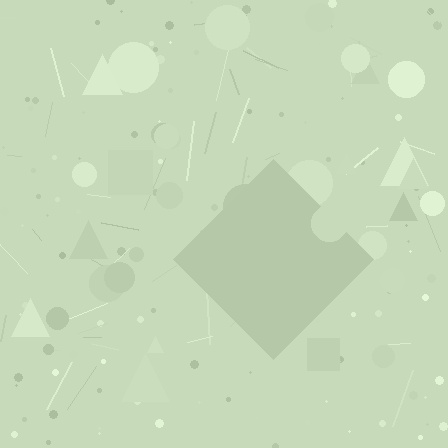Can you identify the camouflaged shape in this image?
The camouflaged shape is a diamond.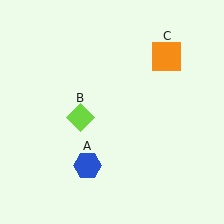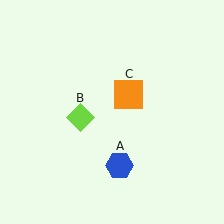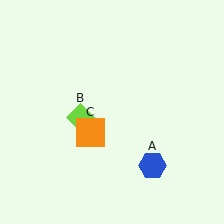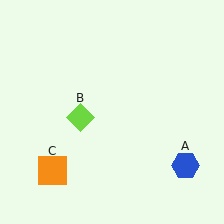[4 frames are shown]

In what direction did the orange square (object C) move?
The orange square (object C) moved down and to the left.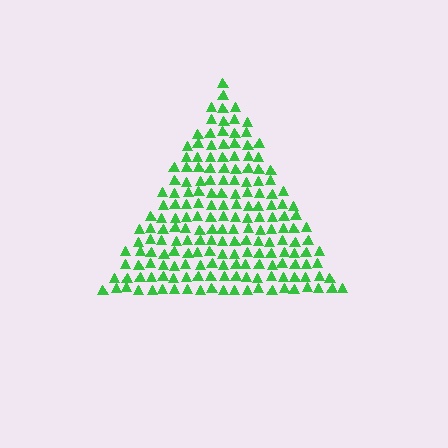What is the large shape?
The large shape is a triangle.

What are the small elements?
The small elements are triangles.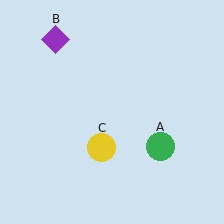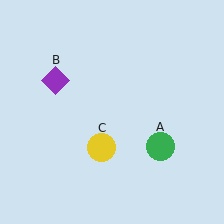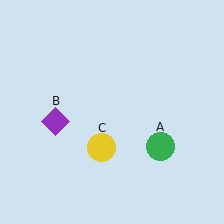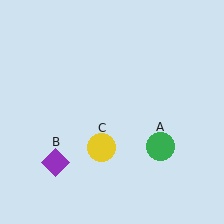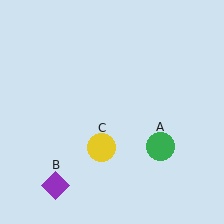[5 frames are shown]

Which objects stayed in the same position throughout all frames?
Green circle (object A) and yellow circle (object C) remained stationary.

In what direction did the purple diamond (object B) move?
The purple diamond (object B) moved down.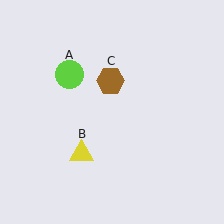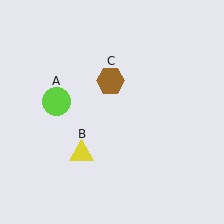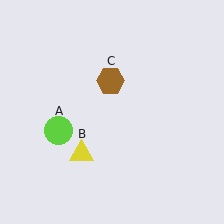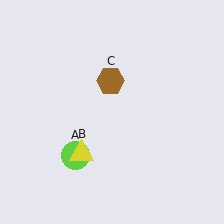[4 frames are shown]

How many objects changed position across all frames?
1 object changed position: lime circle (object A).